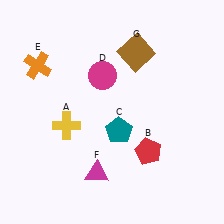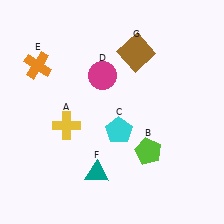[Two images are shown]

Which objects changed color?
B changed from red to lime. C changed from teal to cyan. F changed from magenta to teal.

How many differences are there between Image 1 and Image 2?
There are 3 differences between the two images.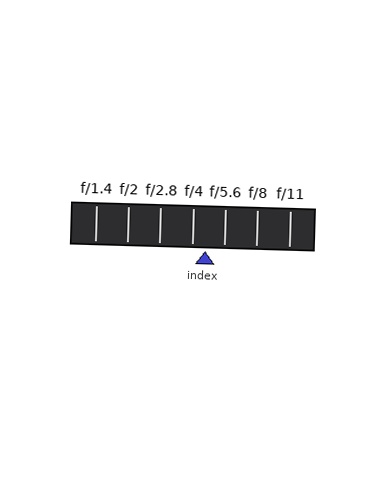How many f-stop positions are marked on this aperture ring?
There are 7 f-stop positions marked.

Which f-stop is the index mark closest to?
The index mark is closest to f/4.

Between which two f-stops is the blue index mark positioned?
The index mark is between f/4 and f/5.6.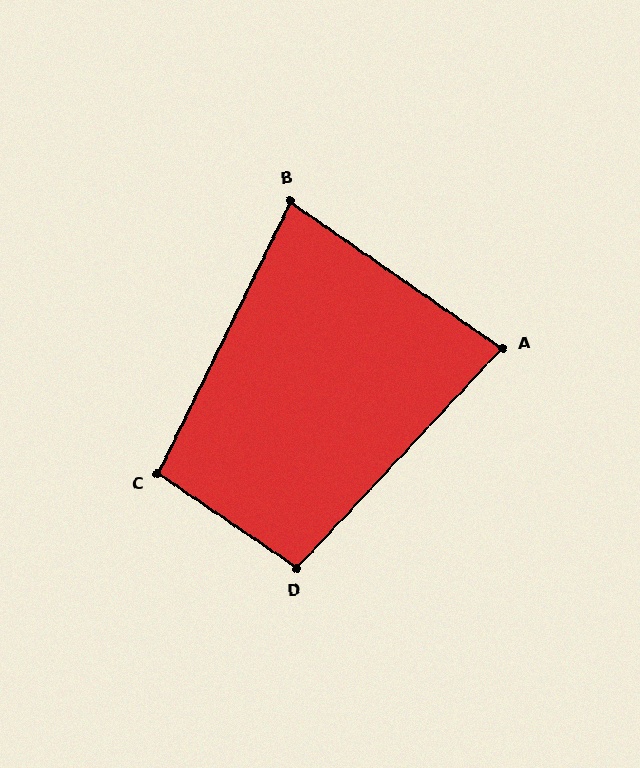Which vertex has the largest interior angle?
D, at approximately 99 degrees.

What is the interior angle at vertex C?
Approximately 98 degrees (obtuse).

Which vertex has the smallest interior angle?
B, at approximately 81 degrees.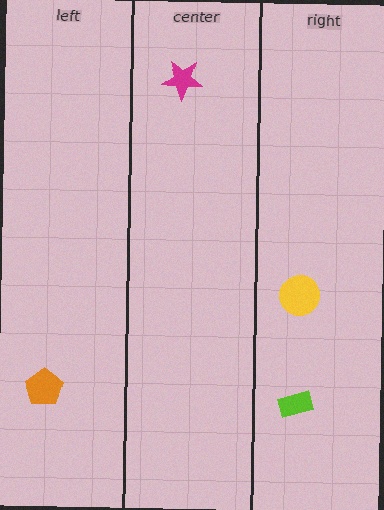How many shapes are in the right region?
2.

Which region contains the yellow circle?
The right region.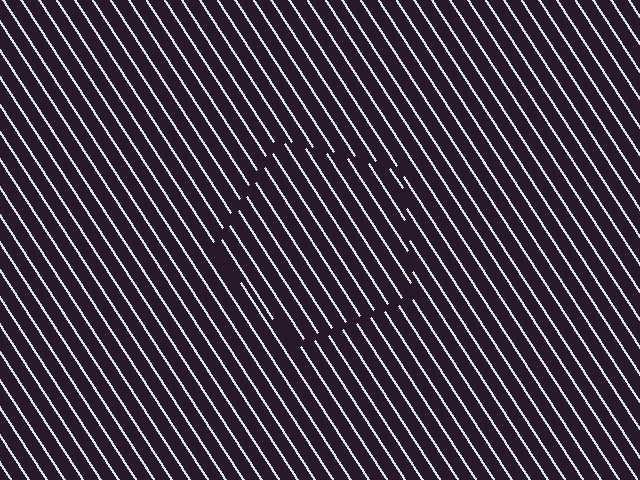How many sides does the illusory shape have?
5 sides — the line-ends trace a pentagon.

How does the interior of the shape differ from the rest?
The interior of the shape contains the same grating, shifted by half a period — the contour is defined by the phase discontinuity where line-ends from the inner and outer gratings abut.